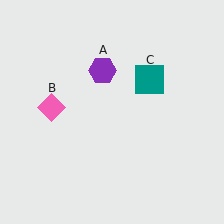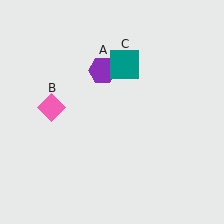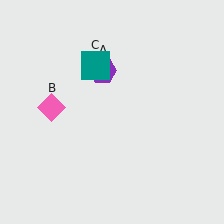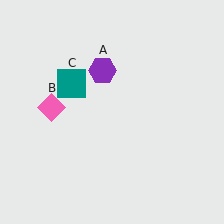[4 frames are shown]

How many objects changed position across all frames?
1 object changed position: teal square (object C).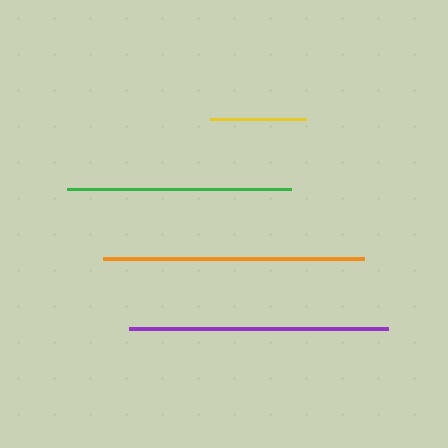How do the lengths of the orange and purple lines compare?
The orange and purple lines are approximately the same length.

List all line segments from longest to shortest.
From longest to shortest: orange, purple, green, yellow.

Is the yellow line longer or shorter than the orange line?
The orange line is longer than the yellow line.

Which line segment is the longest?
The orange line is the longest at approximately 261 pixels.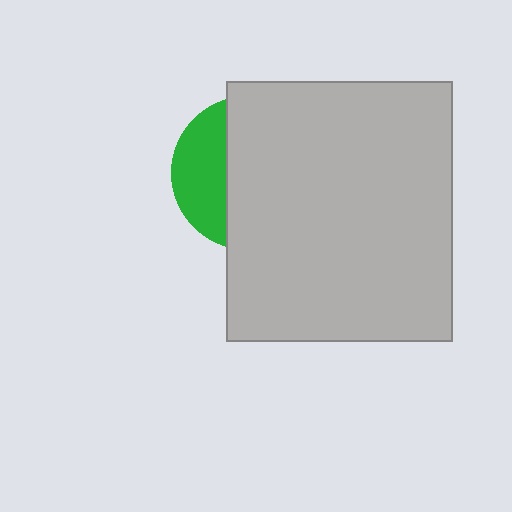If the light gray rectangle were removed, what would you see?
You would see the complete green circle.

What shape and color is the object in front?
The object in front is a light gray rectangle.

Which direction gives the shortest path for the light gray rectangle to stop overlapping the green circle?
Moving right gives the shortest separation.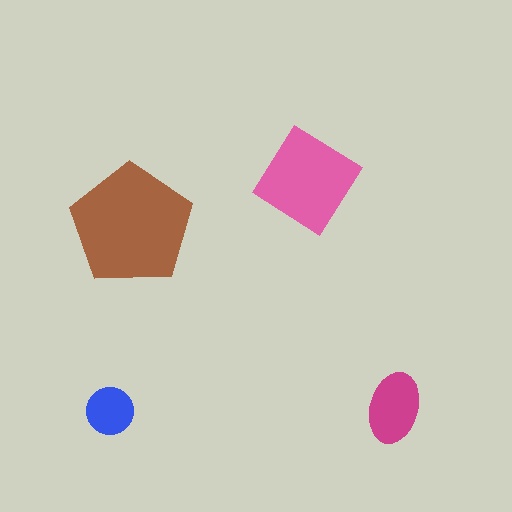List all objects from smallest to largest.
The blue circle, the magenta ellipse, the pink diamond, the brown pentagon.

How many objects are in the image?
There are 4 objects in the image.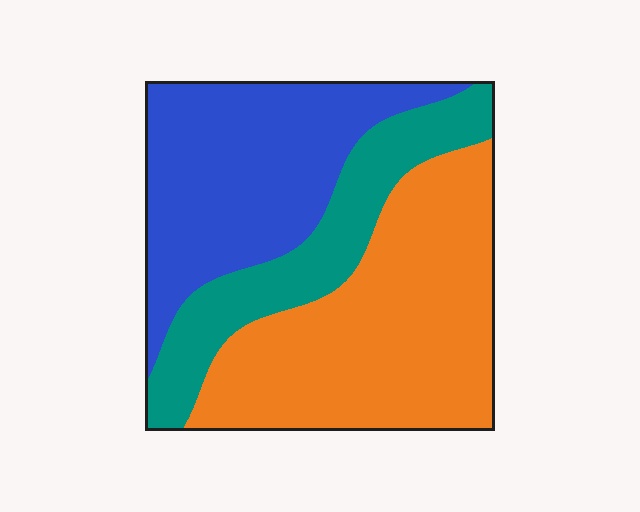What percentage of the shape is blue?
Blue covers 34% of the shape.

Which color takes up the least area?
Teal, at roughly 20%.